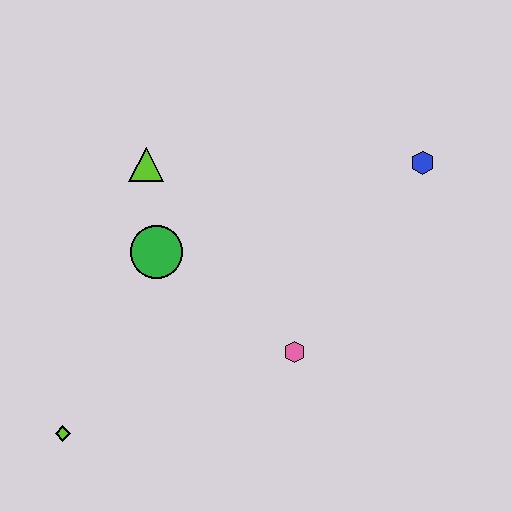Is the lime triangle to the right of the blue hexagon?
No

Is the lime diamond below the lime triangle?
Yes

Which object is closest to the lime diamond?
The green circle is closest to the lime diamond.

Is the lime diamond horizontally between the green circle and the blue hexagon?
No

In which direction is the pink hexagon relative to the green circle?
The pink hexagon is to the right of the green circle.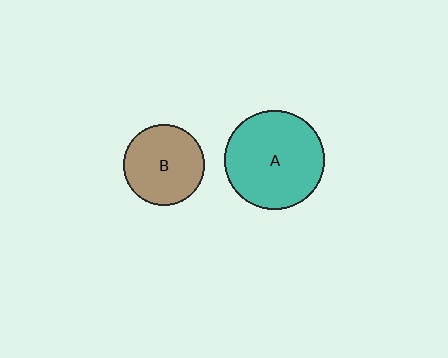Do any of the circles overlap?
No, none of the circles overlap.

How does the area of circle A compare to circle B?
Approximately 1.5 times.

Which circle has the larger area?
Circle A (teal).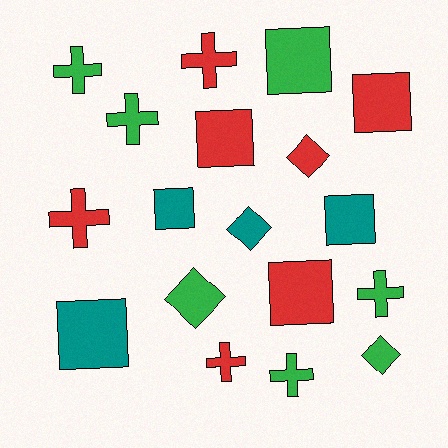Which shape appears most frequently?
Square, with 7 objects.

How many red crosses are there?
There are 3 red crosses.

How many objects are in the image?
There are 18 objects.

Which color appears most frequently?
Green, with 7 objects.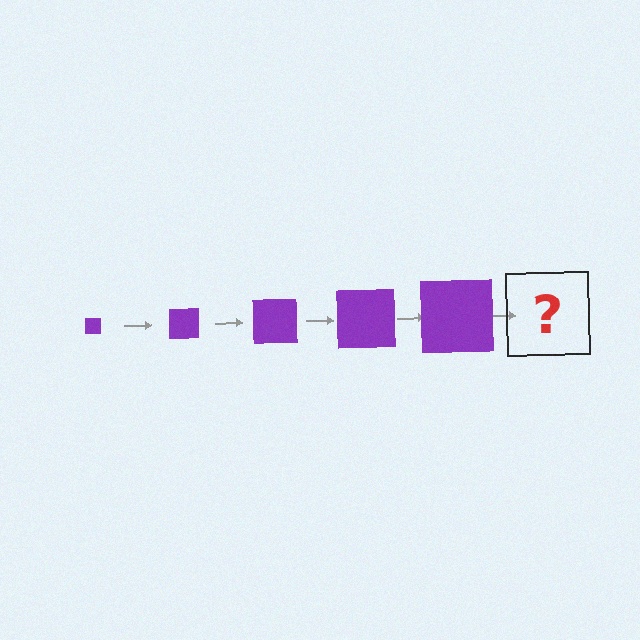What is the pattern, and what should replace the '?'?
The pattern is that the square gets progressively larger each step. The '?' should be a purple square, larger than the previous one.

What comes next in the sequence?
The next element should be a purple square, larger than the previous one.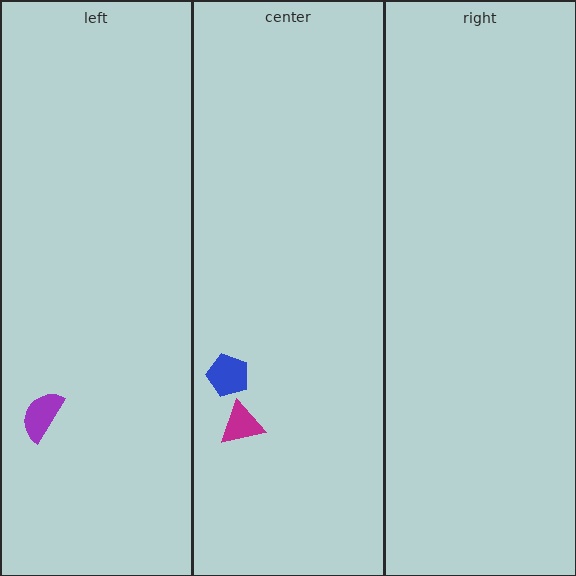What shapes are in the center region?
The magenta triangle, the blue pentagon.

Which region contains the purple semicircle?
The left region.